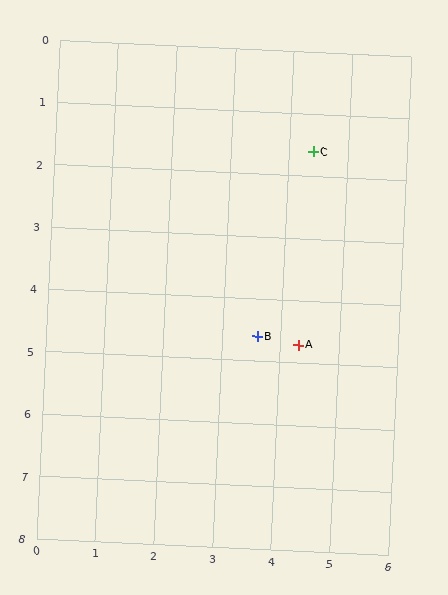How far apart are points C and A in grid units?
Points C and A are about 3.1 grid units apart.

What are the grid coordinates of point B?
Point B is at approximately (3.6, 4.6).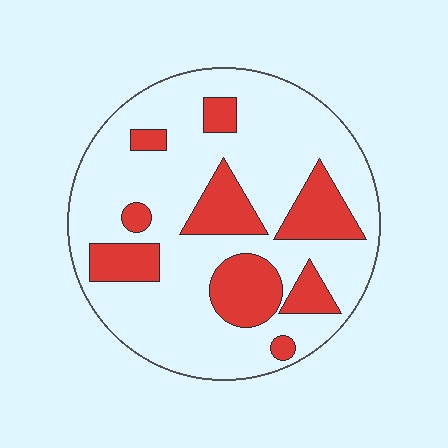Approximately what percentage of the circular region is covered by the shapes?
Approximately 25%.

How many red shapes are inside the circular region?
9.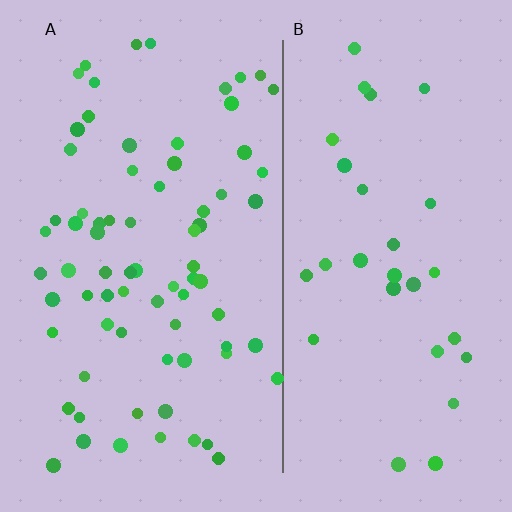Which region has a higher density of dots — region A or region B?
A (the left).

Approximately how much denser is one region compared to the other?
Approximately 2.4× — region A over region B.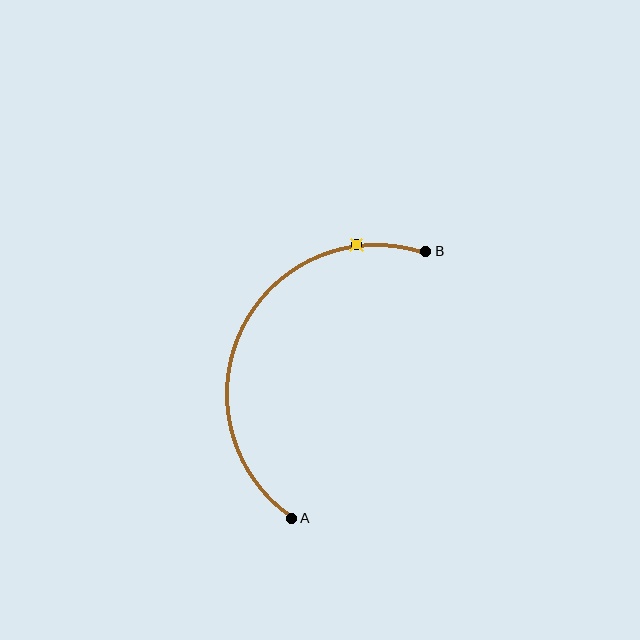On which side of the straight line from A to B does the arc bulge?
The arc bulges to the left of the straight line connecting A and B.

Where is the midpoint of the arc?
The arc midpoint is the point on the curve farthest from the straight line joining A and B. It sits to the left of that line.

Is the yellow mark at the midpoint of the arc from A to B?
No. The yellow mark lies on the arc but is closer to endpoint B. The arc midpoint would be at the point on the curve equidistant along the arc from both A and B.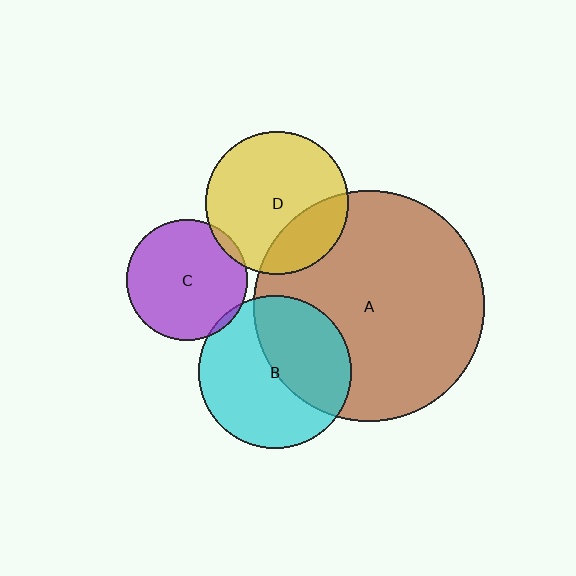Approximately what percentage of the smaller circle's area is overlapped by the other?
Approximately 45%.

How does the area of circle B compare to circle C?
Approximately 1.6 times.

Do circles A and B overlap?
Yes.